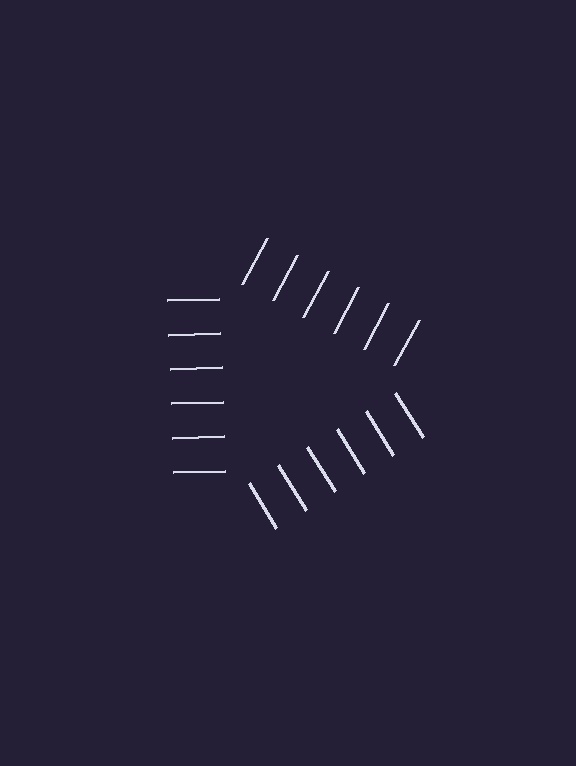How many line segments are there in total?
18 — 6 along each of the 3 edges.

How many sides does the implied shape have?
3 sides — the line-ends trace a triangle.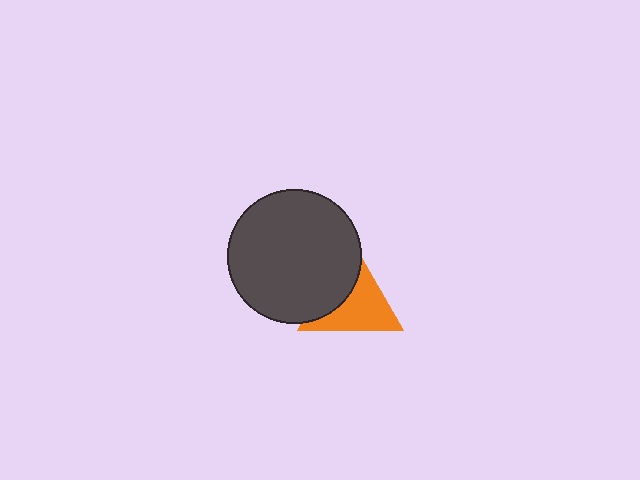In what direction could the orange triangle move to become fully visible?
The orange triangle could move right. That would shift it out from behind the dark gray circle entirely.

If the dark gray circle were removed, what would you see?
You would see the complete orange triangle.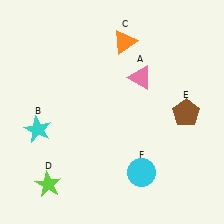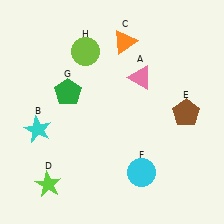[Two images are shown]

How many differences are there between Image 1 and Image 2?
There are 2 differences between the two images.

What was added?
A green pentagon (G), a lime circle (H) were added in Image 2.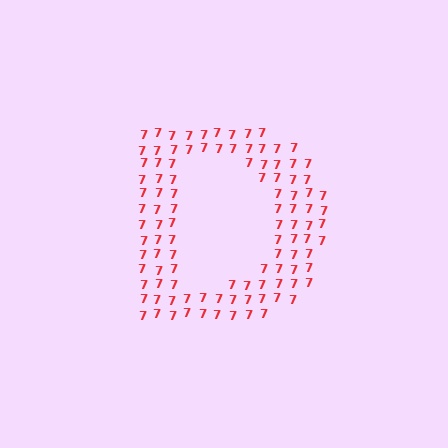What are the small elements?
The small elements are digit 7's.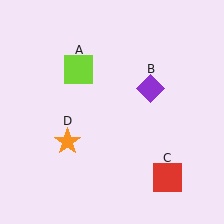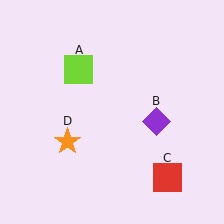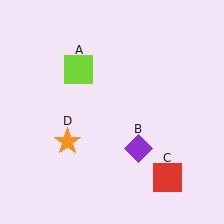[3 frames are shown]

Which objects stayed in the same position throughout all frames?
Lime square (object A) and red square (object C) and orange star (object D) remained stationary.